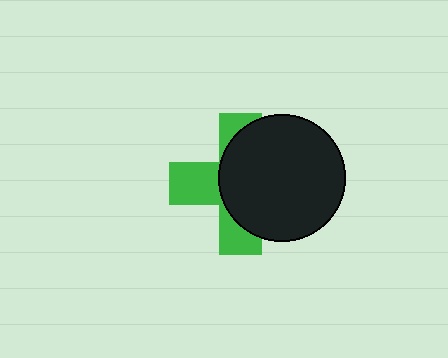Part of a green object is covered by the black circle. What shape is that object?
It is a cross.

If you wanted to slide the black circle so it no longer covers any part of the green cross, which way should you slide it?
Slide it right — that is the most direct way to separate the two shapes.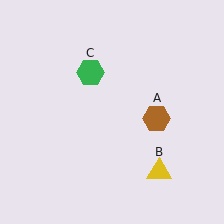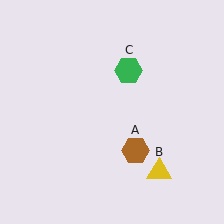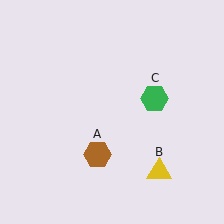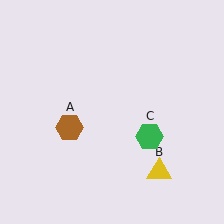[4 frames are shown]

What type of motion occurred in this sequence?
The brown hexagon (object A), green hexagon (object C) rotated clockwise around the center of the scene.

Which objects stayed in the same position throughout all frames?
Yellow triangle (object B) remained stationary.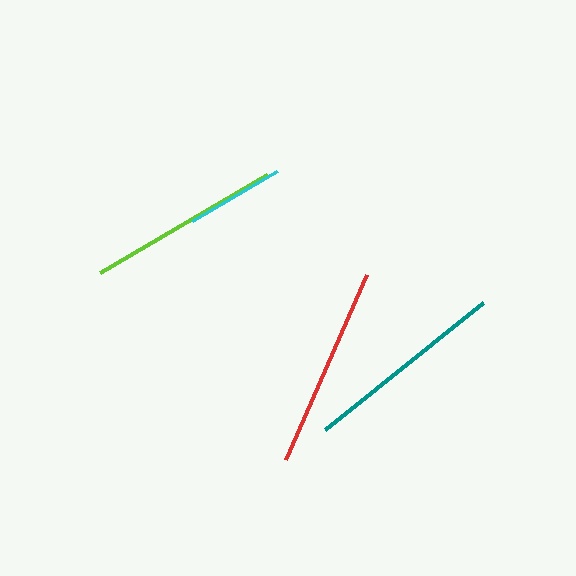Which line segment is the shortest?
The cyan line is the shortest at approximately 98 pixels.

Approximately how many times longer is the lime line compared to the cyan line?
The lime line is approximately 2.0 times the length of the cyan line.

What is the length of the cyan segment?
The cyan segment is approximately 98 pixels long.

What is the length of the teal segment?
The teal segment is approximately 202 pixels long.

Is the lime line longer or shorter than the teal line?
The teal line is longer than the lime line.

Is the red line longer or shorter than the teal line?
The teal line is longer than the red line.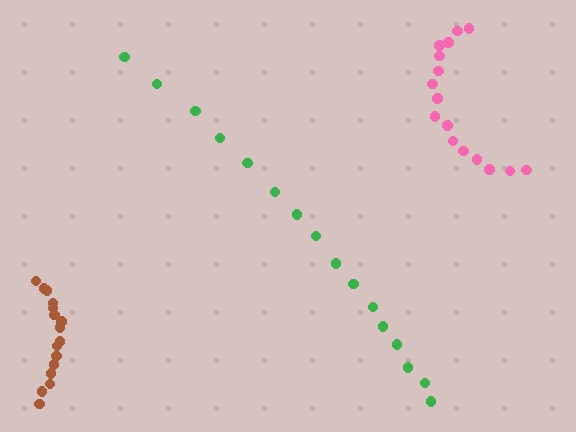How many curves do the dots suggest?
There are 3 distinct paths.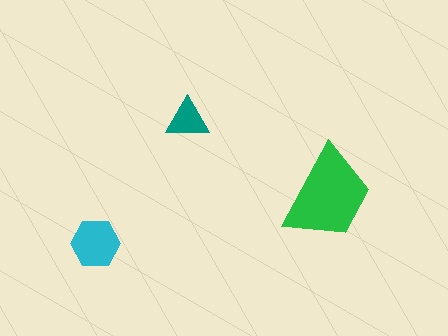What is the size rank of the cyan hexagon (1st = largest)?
2nd.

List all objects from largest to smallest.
The green trapezoid, the cyan hexagon, the teal triangle.